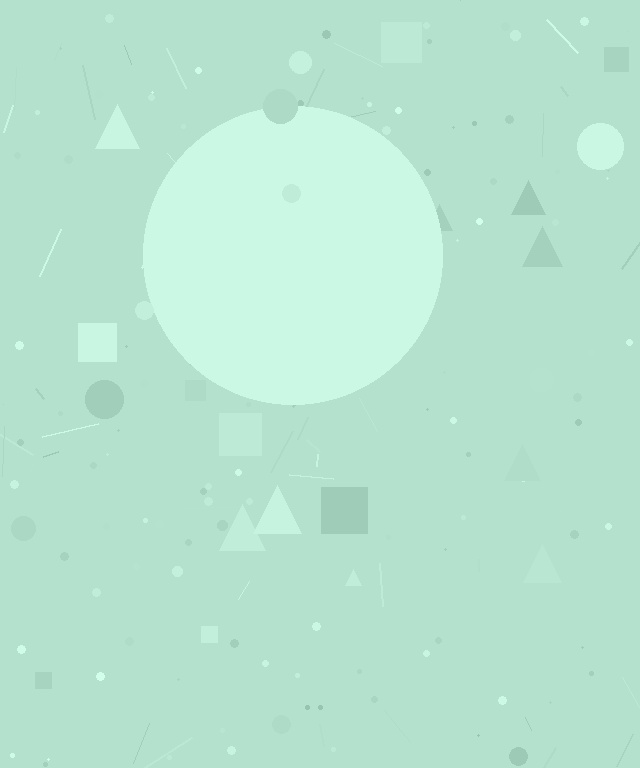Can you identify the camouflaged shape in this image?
The camouflaged shape is a circle.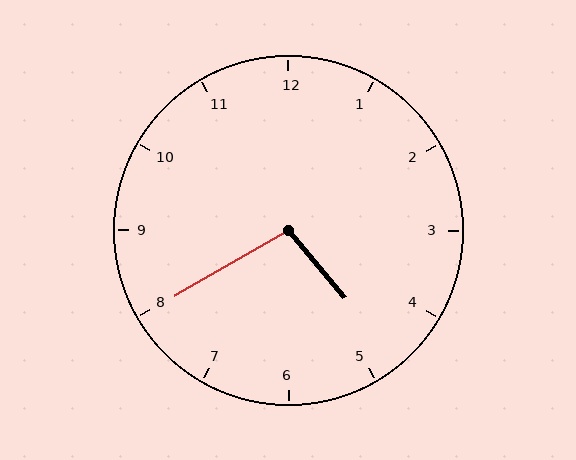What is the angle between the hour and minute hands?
Approximately 100 degrees.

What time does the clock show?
4:40.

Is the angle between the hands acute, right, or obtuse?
It is obtuse.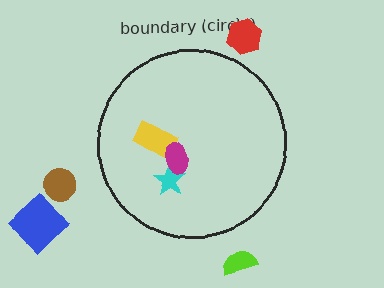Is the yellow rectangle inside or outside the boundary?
Inside.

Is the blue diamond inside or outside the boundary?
Outside.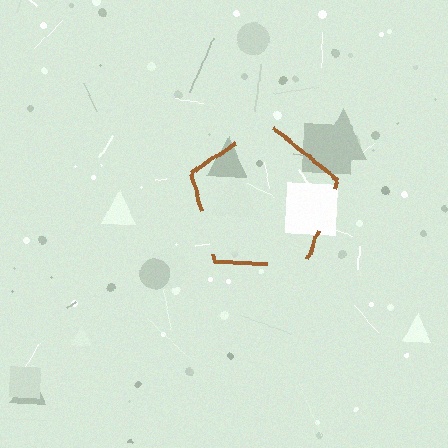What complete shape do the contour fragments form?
The contour fragments form a pentagon.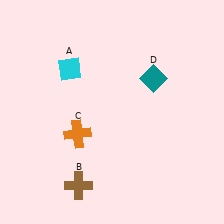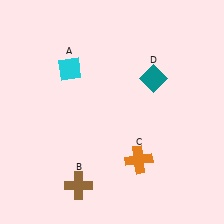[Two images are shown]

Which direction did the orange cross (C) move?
The orange cross (C) moved right.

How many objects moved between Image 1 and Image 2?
1 object moved between the two images.